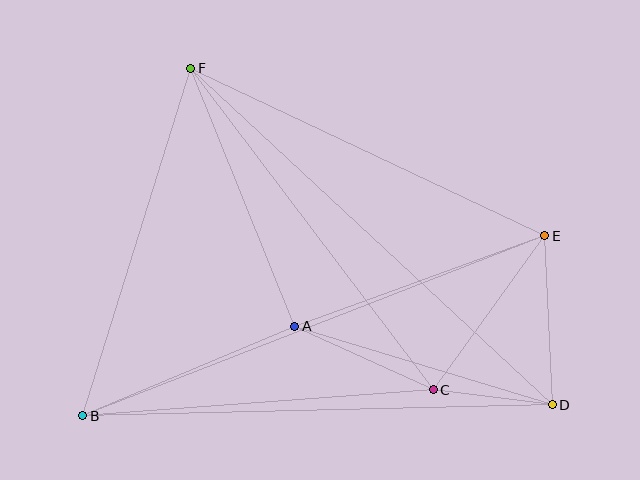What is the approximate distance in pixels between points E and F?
The distance between E and F is approximately 392 pixels.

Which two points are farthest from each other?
Points B and E are farthest from each other.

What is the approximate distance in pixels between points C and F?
The distance between C and F is approximately 403 pixels.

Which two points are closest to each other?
Points C and D are closest to each other.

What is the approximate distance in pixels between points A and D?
The distance between A and D is approximately 269 pixels.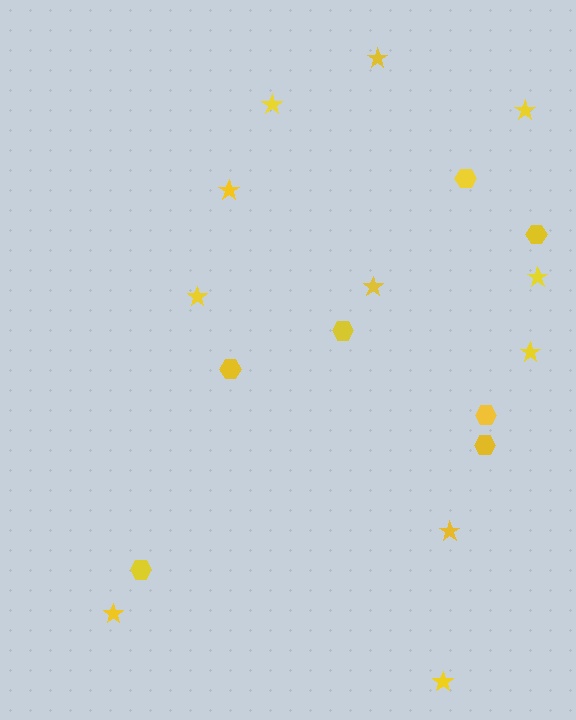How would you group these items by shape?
There are 2 groups: one group of hexagons (7) and one group of stars (11).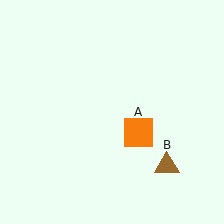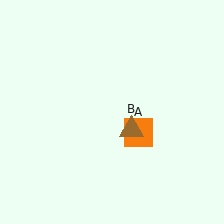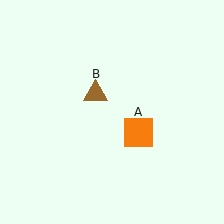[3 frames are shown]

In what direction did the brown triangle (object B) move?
The brown triangle (object B) moved up and to the left.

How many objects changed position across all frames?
1 object changed position: brown triangle (object B).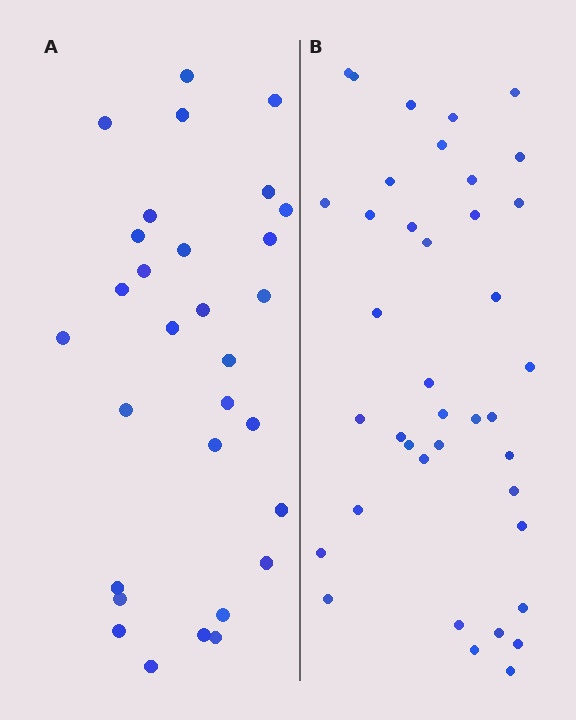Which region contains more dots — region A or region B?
Region B (the right region) has more dots.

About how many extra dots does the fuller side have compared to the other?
Region B has roughly 8 or so more dots than region A.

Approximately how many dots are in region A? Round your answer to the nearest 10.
About 30 dots.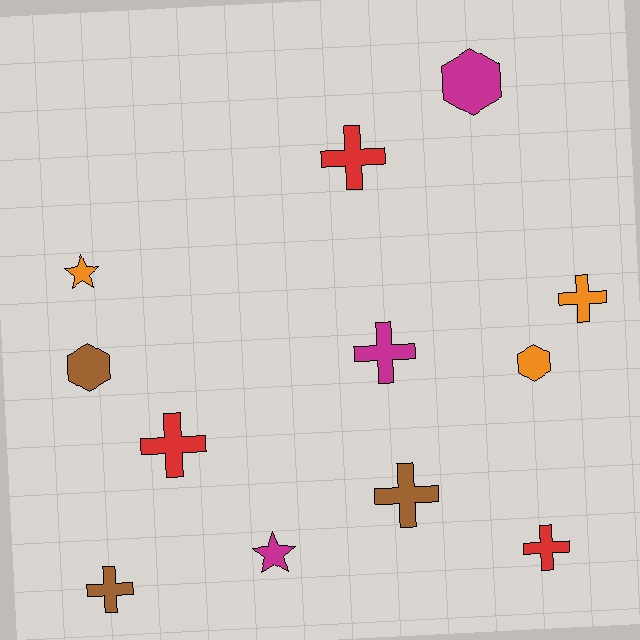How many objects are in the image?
There are 12 objects.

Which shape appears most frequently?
Cross, with 7 objects.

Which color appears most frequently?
Orange, with 3 objects.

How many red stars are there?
There are no red stars.